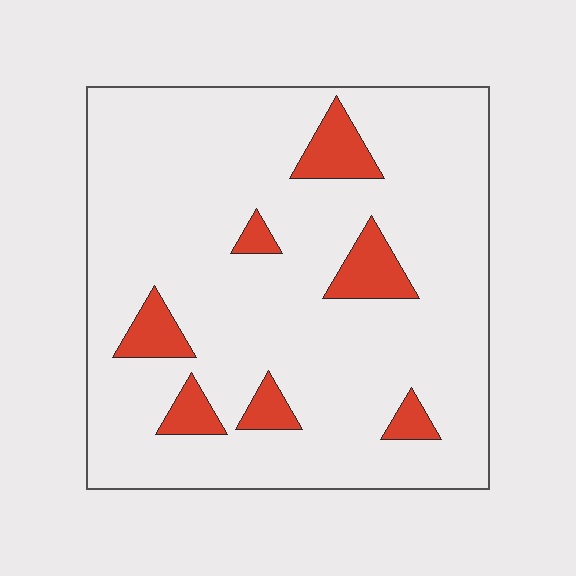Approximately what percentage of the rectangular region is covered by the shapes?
Approximately 10%.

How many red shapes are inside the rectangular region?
7.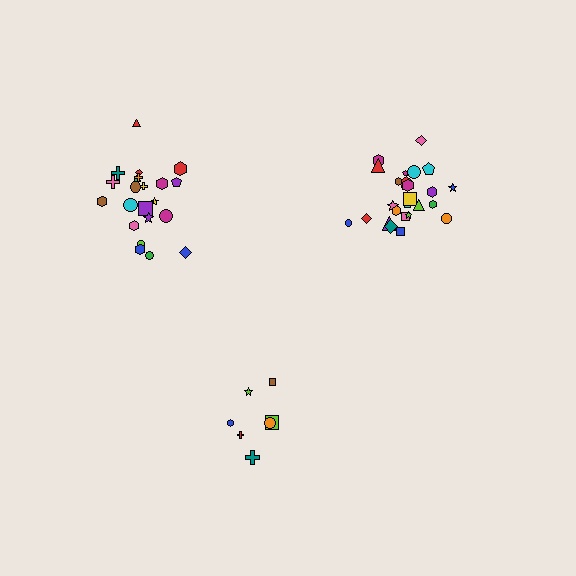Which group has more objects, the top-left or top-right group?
The top-right group.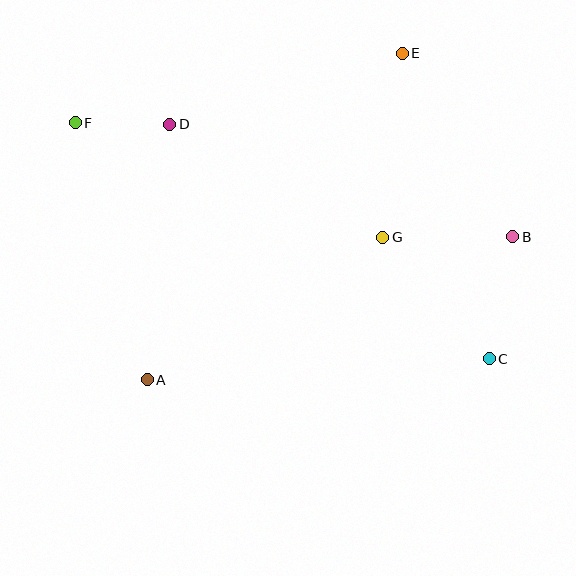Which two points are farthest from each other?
Points C and F are farthest from each other.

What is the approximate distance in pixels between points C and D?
The distance between C and D is approximately 396 pixels.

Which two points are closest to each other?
Points D and F are closest to each other.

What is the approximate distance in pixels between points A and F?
The distance between A and F is approximately 267 pixels.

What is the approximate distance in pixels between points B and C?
The distance between B and C is approximately 124 pixels.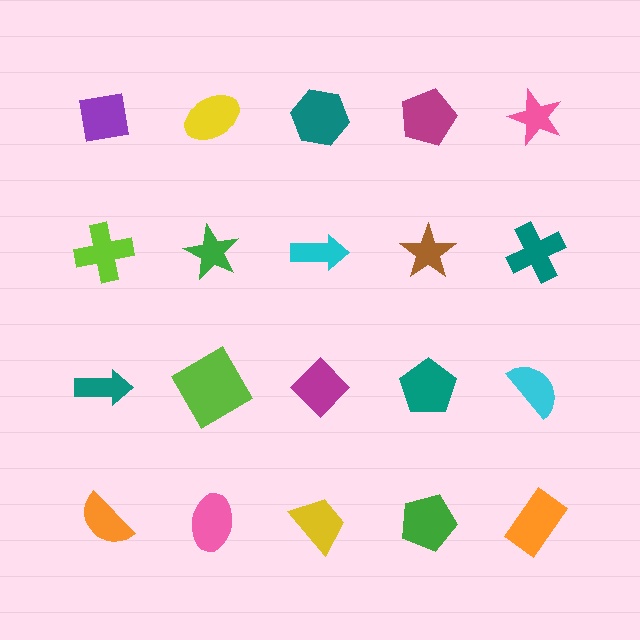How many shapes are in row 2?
5 shapes.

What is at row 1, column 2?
A yellow ellipse.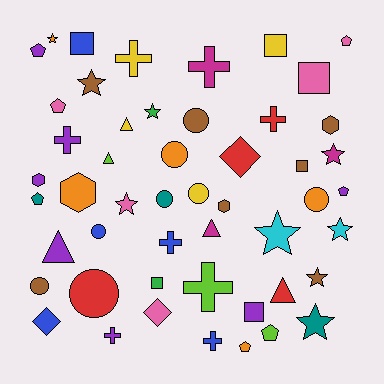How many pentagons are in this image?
There are 7 pentagons.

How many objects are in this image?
There are 50 objects.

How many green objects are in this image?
There are 2 green objects.